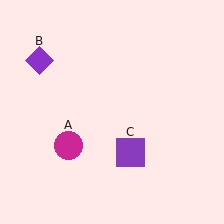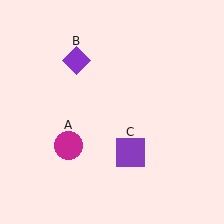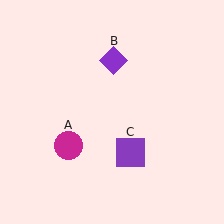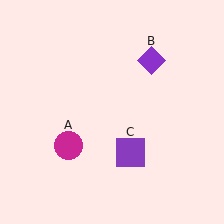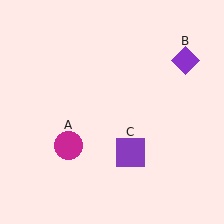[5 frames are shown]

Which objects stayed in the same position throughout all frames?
Magenta circle (object A) and purple square (object C) remained stationary.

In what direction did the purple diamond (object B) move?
The purple diamond (object B) moved right.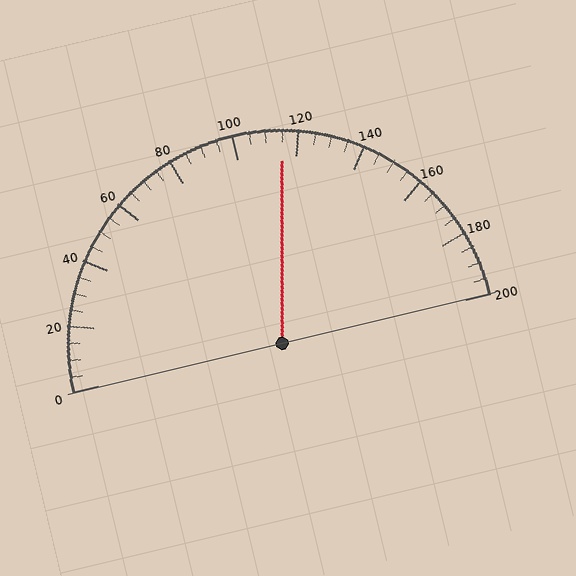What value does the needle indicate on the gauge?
The needle indicates approximately 115.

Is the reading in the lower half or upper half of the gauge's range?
The reading is in the upper half of the range (0 to 200).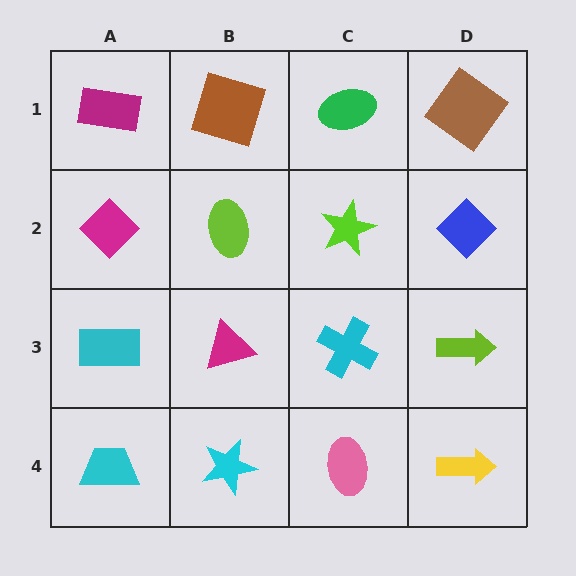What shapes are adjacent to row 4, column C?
A cyan cross (row 3, column C), a cyan star (row 4, column B), a yellow arrow (row 4, column D).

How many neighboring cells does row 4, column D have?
2.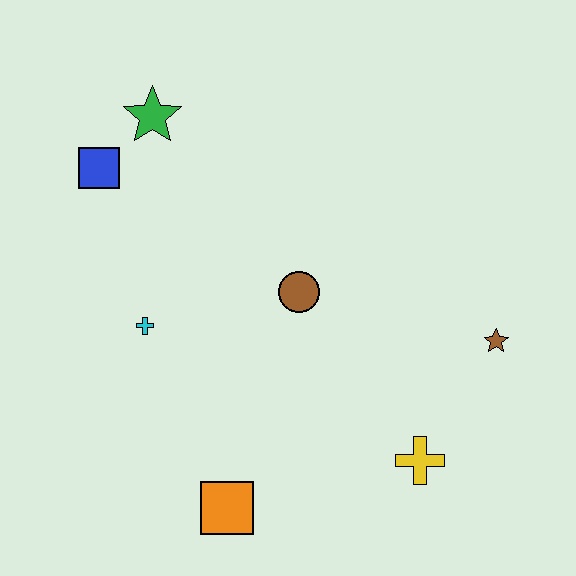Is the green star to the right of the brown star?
No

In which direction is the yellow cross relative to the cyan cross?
The yellow cross is to the right of the cyan cross.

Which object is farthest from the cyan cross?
The brown star is farthest from the cyan cross.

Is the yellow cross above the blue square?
No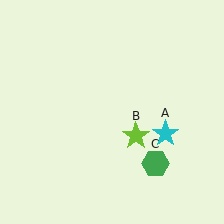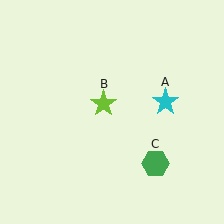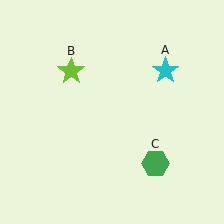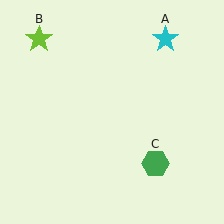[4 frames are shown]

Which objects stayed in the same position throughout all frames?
Green hexagon (object C) remained stationary.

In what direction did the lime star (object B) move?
The lime star (object B) moved up and to the left.